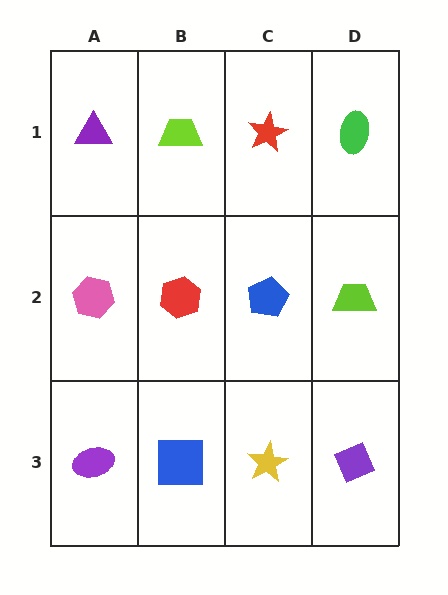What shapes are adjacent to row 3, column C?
A blue pentagon (row 2, column C), a blue square (row 3, column B), a purple diamond (row 3, column D).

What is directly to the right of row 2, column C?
A lime trapezoid.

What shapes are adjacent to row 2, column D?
A green ellipse (row 1, column D), a purple diamond (row 3, column D), a blue pentagon (row 2, column C).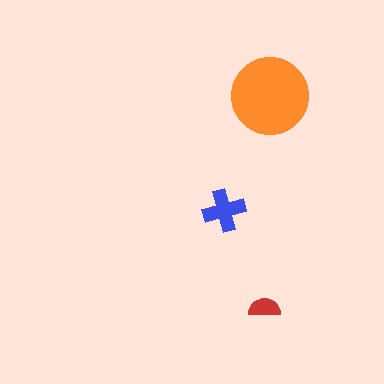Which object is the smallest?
The red semicircle.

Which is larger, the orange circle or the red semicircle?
The orange circle.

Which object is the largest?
The orange circle.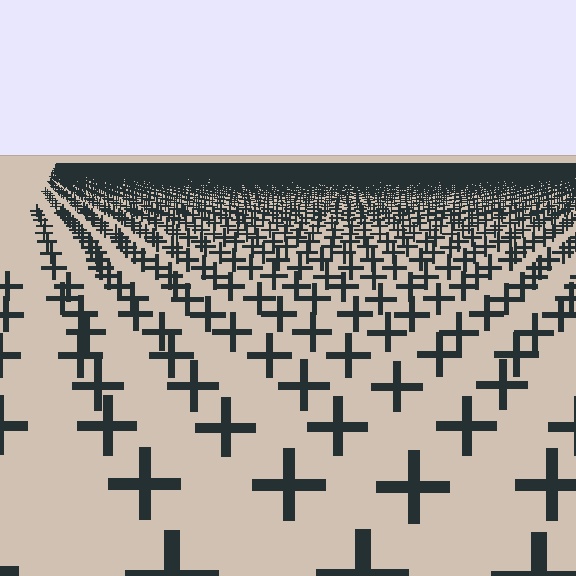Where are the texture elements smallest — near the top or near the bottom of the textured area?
Near the top.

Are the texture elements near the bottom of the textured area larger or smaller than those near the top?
Larger. Near the bottom, elements are closer to the viewer and appear at a bigger on-screen size.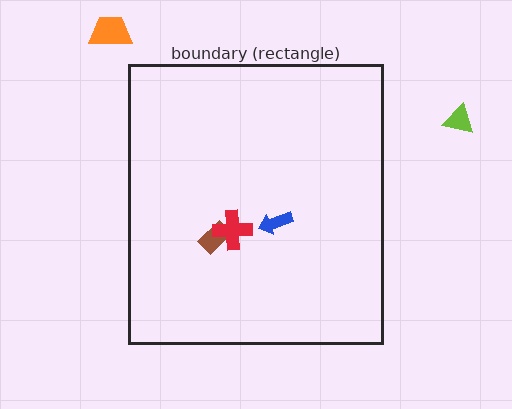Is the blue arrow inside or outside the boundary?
Inside.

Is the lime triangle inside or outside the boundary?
Outside.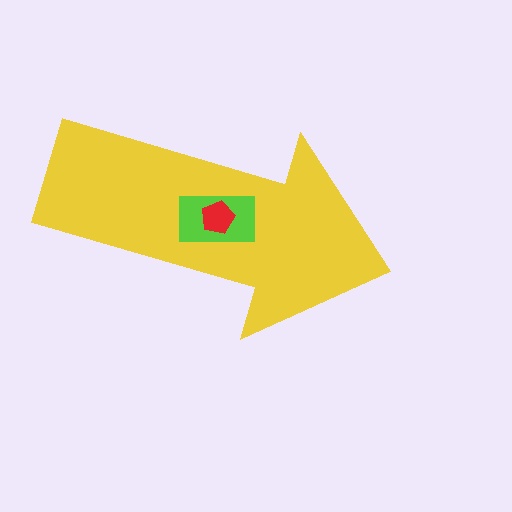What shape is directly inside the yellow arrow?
The lime rectangle.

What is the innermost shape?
The red pentagon.